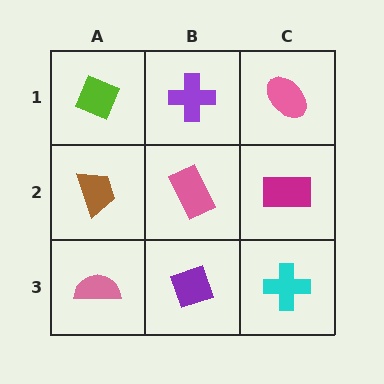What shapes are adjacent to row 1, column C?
A magenta rectangle (row 2, column C), a purple cross (row 1, column B).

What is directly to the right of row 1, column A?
A purple cross.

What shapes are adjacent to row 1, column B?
A pink rectangle (row 2, column B), a lime diamond (row 1, column A), a pink ellipse (row 1, column C).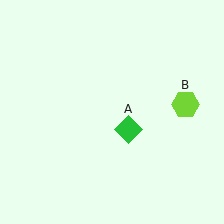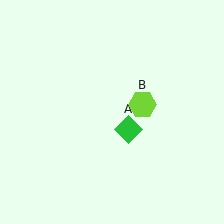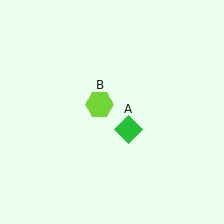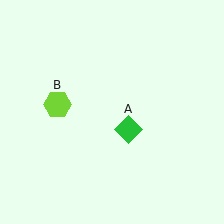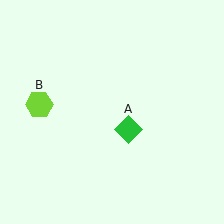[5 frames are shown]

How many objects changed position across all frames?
1 object changed position: lime hexagon (object B).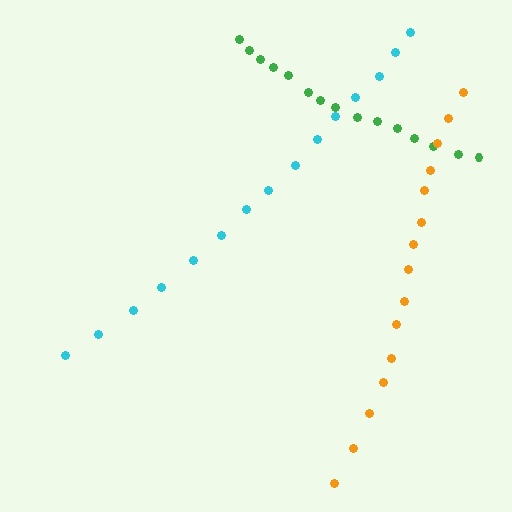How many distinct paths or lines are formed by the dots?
There are 3 distinct paths.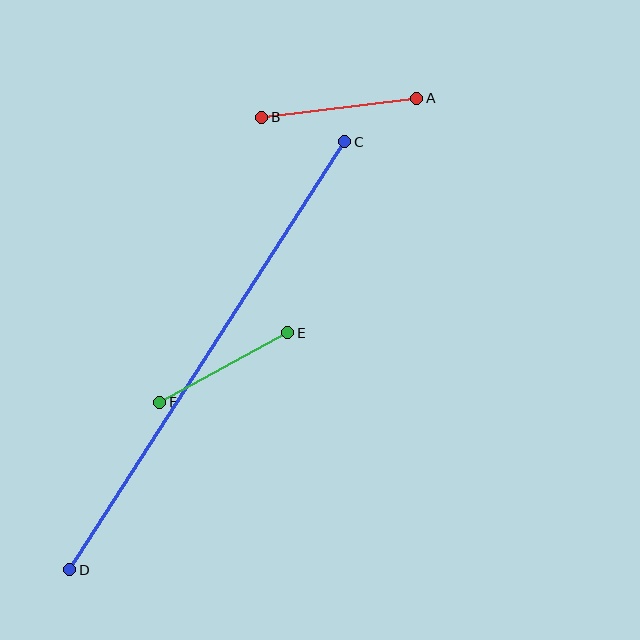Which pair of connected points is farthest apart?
Points C and D are farthest apart.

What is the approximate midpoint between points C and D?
The midpoint is at approximately (207, 356) pixels.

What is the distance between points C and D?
The distance is approximately 509 pixels.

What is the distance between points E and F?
The distance is approximately 145 pixels.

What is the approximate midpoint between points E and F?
The midpoint is at approximately (224, 367) pixels.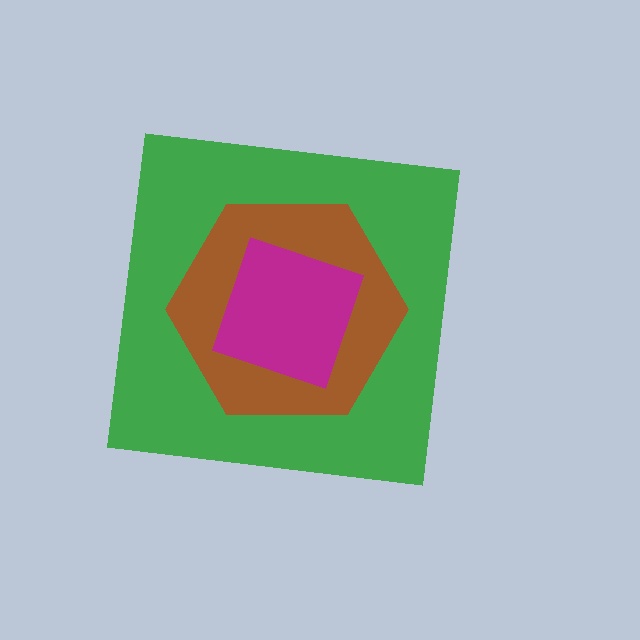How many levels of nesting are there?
3.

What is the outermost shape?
The green square.